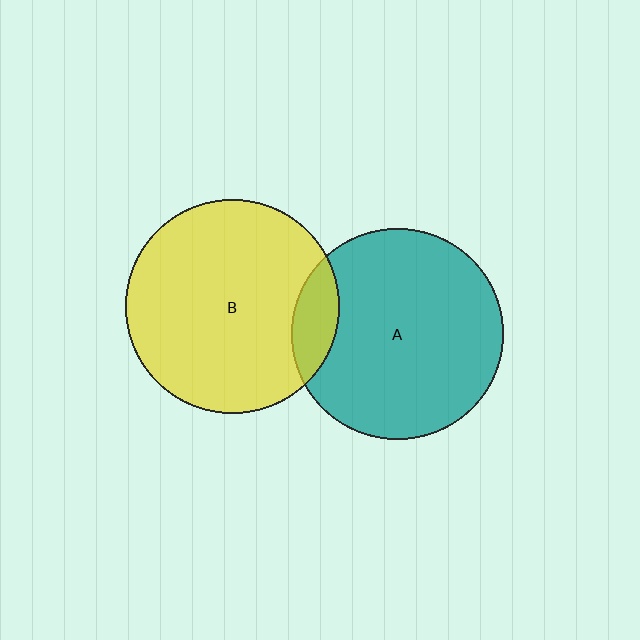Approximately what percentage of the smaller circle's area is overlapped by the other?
Approximately 10%.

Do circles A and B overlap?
Yes.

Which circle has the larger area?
Circle B (yellow).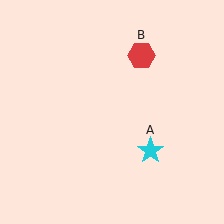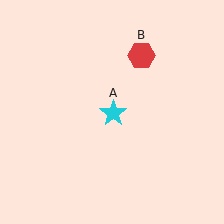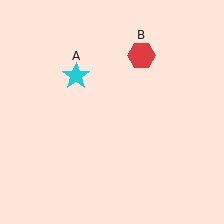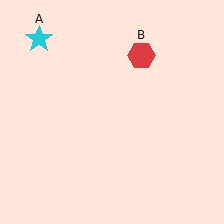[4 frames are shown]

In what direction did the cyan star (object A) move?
The cyan star (object A) moved up and to the left.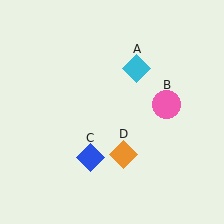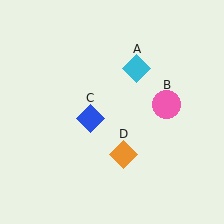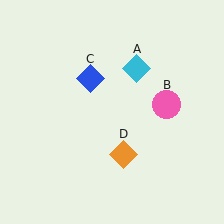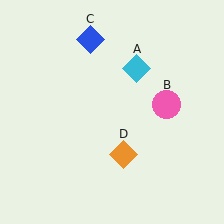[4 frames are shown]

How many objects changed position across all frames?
1 object changed position: blue diamond (object C).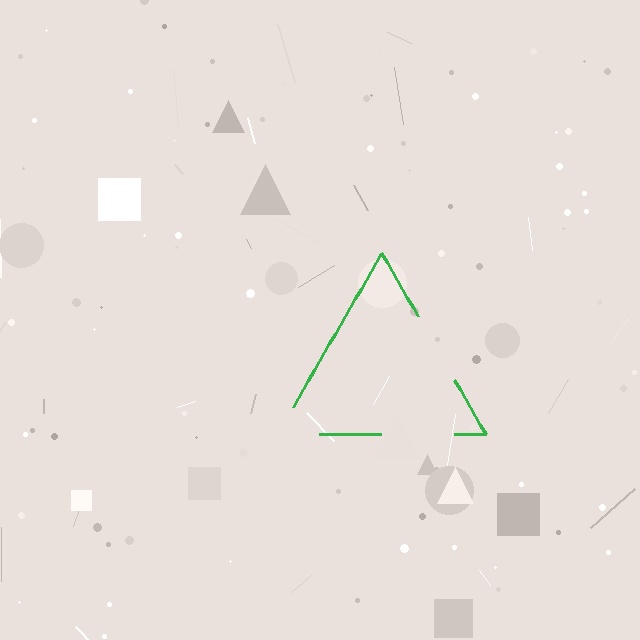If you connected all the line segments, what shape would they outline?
They would outline a triangle.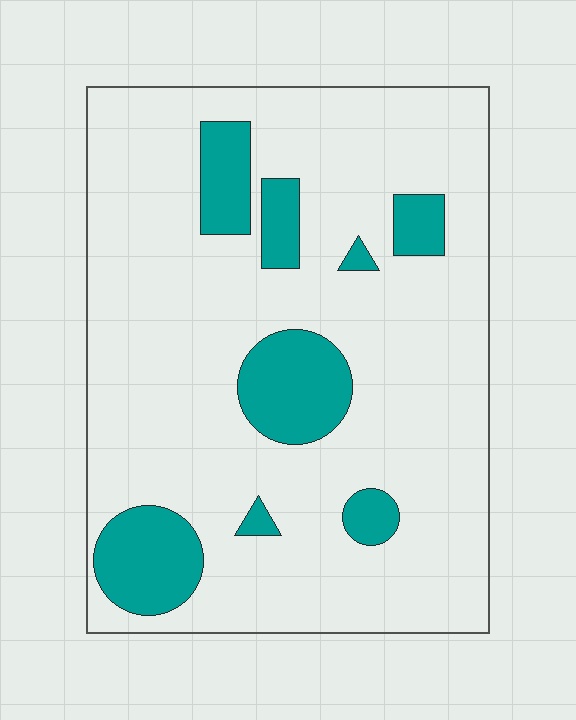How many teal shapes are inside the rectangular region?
8.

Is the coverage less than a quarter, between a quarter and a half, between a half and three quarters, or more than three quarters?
Less than a quarter.